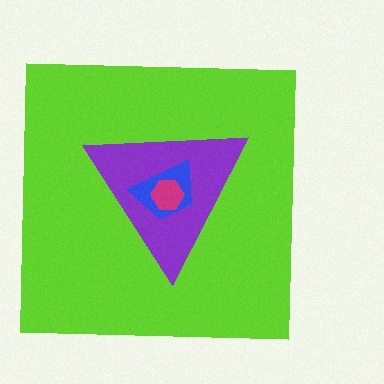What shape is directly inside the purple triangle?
The blue trapezoid.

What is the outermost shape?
The lime square.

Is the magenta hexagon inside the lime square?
Yes.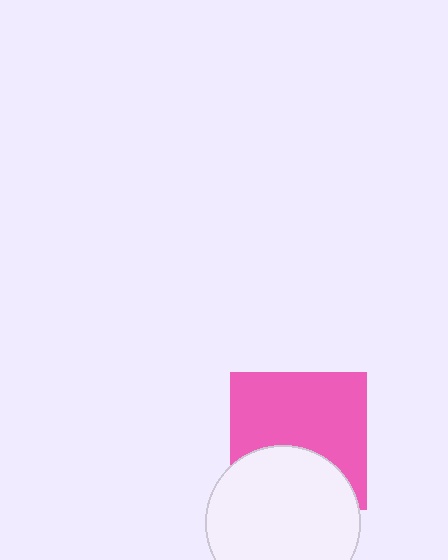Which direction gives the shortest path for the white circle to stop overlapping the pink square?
Moving down gives the shortest separation.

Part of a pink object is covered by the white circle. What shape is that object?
It is a square.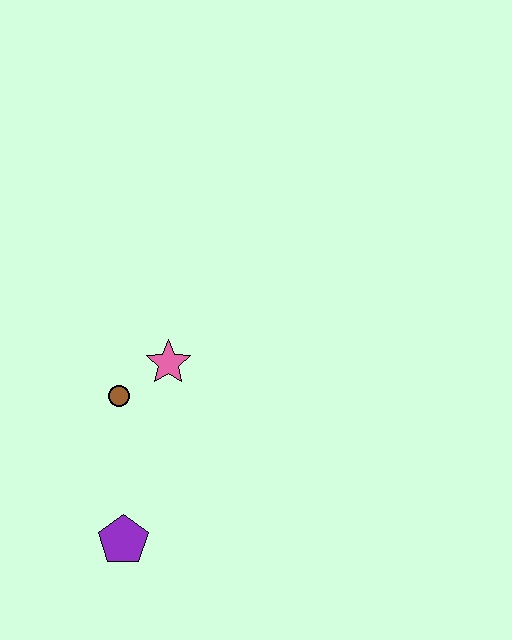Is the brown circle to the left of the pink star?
Yes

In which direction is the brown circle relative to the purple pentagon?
The brown circle is above the purple pentagon.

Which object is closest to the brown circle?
The pink star is closest to the brown circle.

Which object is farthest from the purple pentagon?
The pink star is farthest from the purple pentagon.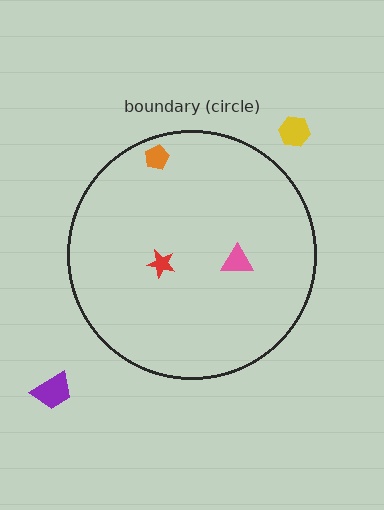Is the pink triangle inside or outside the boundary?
Inside.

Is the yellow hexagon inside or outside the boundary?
Outside.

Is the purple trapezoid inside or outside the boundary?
Outside.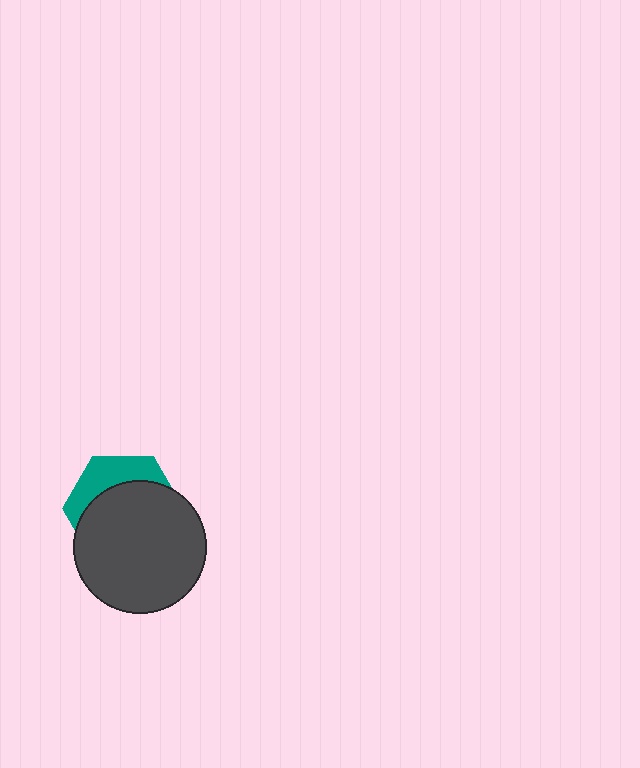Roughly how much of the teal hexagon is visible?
A small part of it is visible (roughly 31%).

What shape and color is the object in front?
The object in front is a dark gray circle.